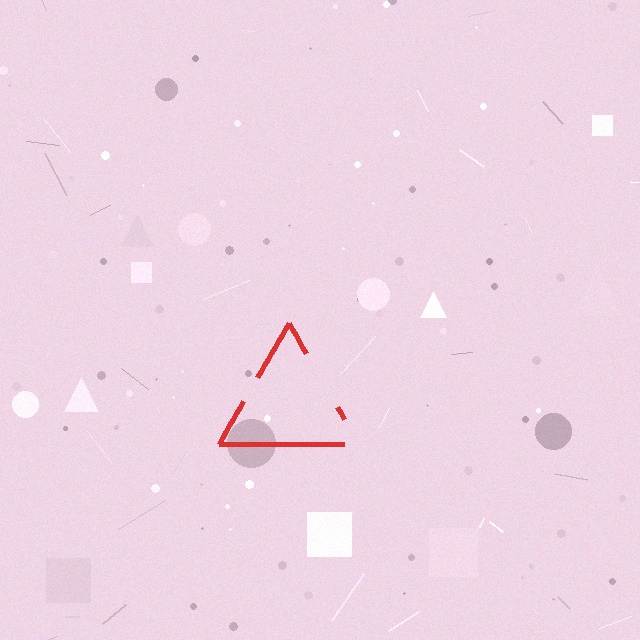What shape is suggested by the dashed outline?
The dashed outline suggests a triangle.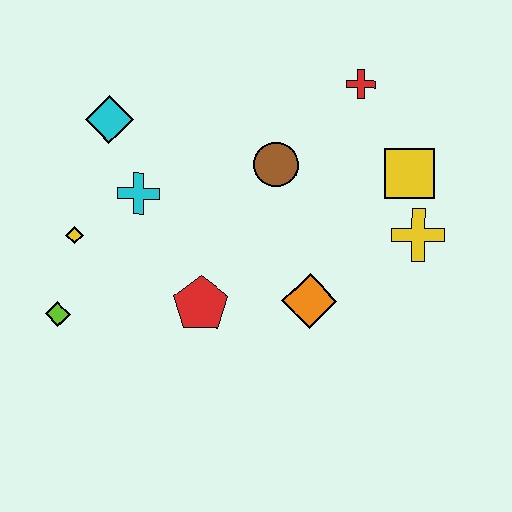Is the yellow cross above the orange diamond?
Yes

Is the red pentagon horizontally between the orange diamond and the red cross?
No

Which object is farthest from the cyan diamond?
The yellow cross is farthest from the cyan diamond.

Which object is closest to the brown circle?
The red cross is closest to the brown circle.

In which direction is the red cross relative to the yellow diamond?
The red cross is to the right of the yellow diamond.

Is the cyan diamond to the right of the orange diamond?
No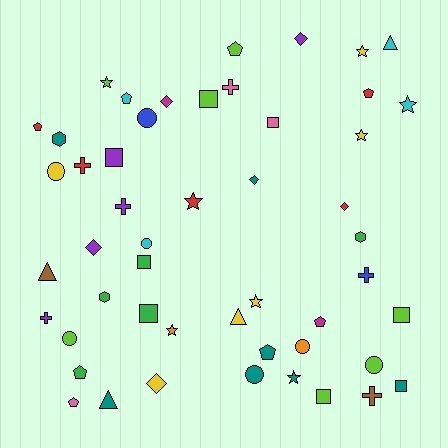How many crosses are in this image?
There are 6 crosses.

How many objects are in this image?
There are 50 objects.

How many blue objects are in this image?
There are 2 blue objects.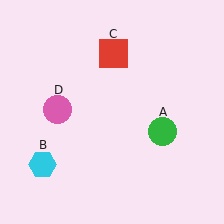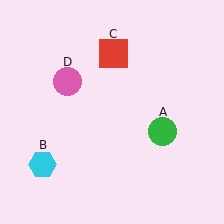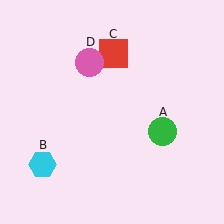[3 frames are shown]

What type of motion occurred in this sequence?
The pink circle (object D) rotated clockwise around the center of the scene.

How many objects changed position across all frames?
1 object changed position: pink circle (object D).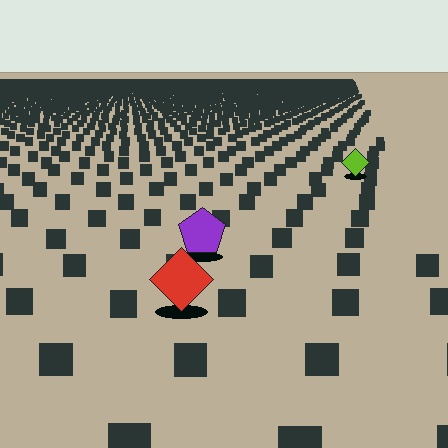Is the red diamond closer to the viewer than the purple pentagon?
Yes. The red diamond is closer — you can tell from the texture gradient: the ground texture is coarser near it.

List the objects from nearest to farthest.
From nearest to farthest: the red diamond, the purple pentagon, the lime diamond.